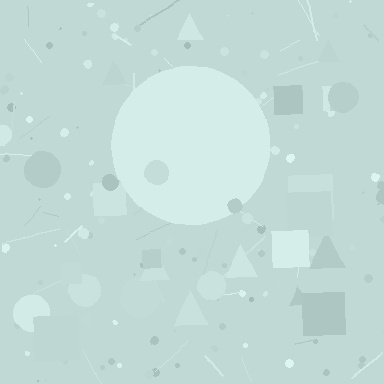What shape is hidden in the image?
A circle is hidden in the image.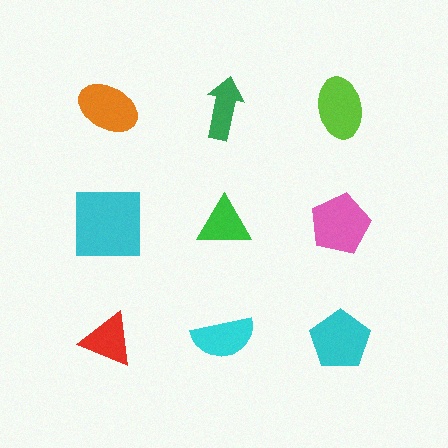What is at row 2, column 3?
A pink pentagon.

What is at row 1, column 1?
An orange ellipse.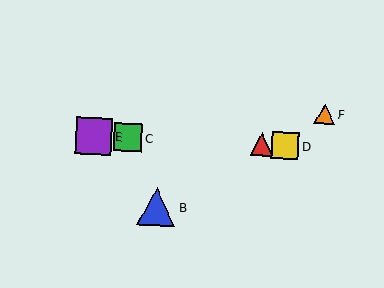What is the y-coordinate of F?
Object F is at y≈114.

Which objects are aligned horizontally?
Objects A, C, D, E are aligned horizontally.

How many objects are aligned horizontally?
4 objects (A, C, D, E) are aligned horizontally.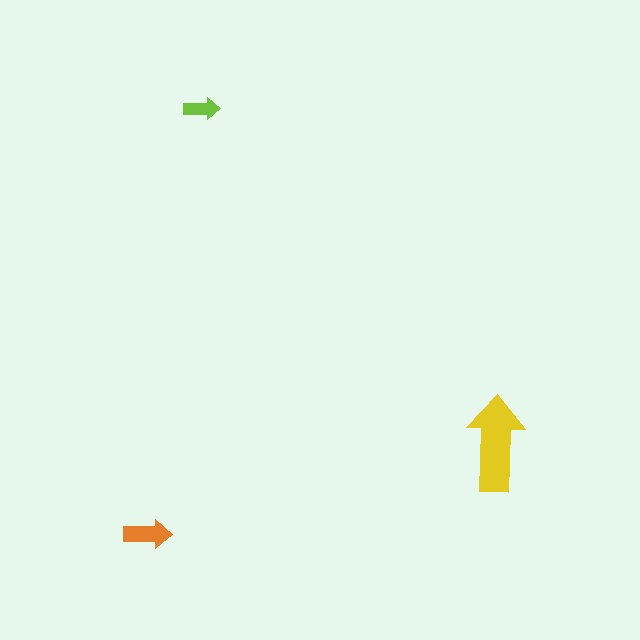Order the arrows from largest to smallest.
the yellow one, the orange one, the lime one.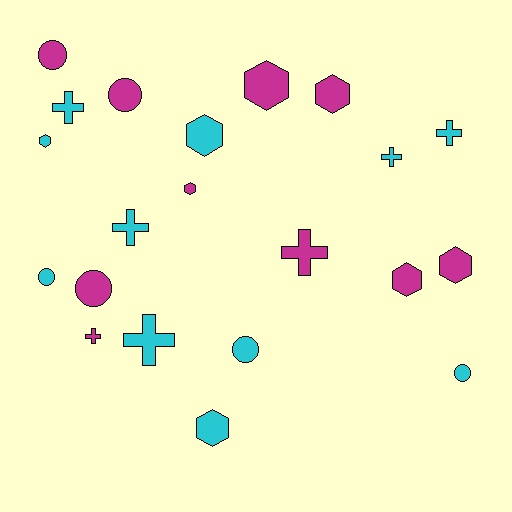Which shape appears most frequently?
Hexagon, with 8 objects.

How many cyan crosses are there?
There are 5 cyan crosses.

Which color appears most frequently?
Cyan, with 11 objects.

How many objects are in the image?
There are 21 objects.